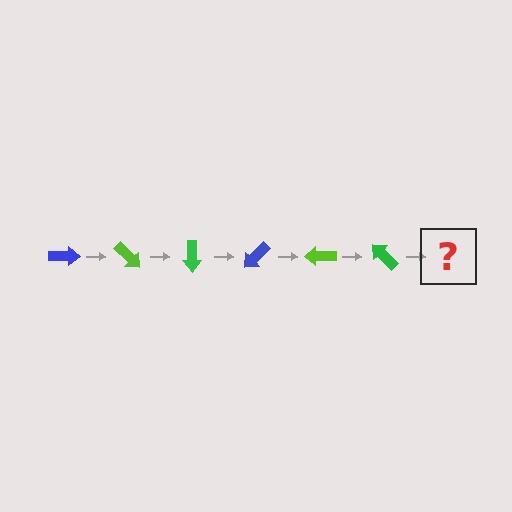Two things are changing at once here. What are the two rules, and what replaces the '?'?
The two rules are that it rotates 45 degrees each step and the color cycles through blue, lime, and green. The '?' should be a blue arrow, rotated 270 degrees from the start.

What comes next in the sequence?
The next element should be a blue arrow, rotated 270 degrees from the start.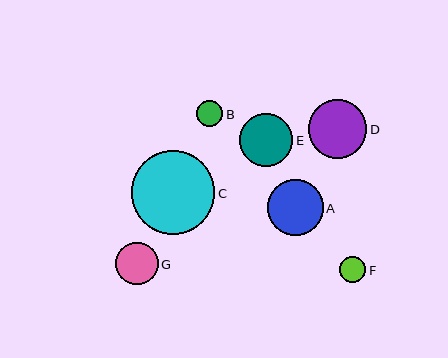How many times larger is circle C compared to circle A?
Circle C is approximately 1.5 times the size of circle A.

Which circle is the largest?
Circle C is the largest with a size of approximately 84 pixels.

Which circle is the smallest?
Circle F is the smallest with a size of approximately 26 pixels.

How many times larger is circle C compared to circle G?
Circle C is approximately 2.0 times the size of circle G.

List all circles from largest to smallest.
From largest to smallest: C, D, A, E, G, B, F.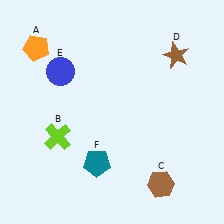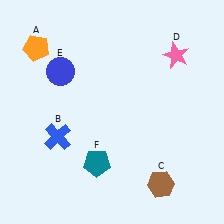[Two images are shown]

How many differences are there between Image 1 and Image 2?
There are 2 differences between the two images.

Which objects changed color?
B changed from lime to blue. D changed from brown to pink.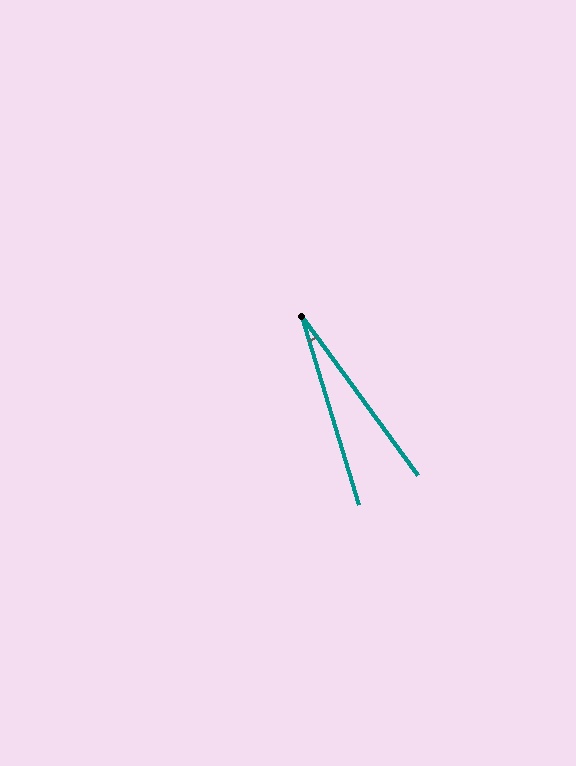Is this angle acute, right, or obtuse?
It is acute.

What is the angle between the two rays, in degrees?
Approximately 19 degrees.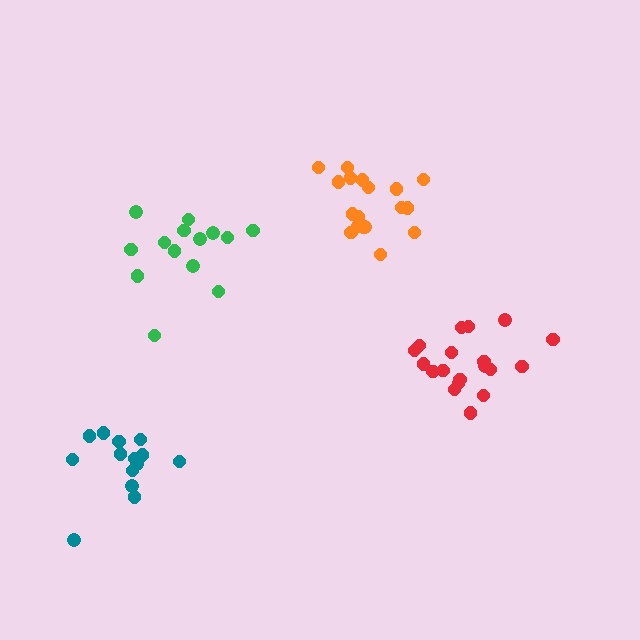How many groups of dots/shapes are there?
There are 4 groups.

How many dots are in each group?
Group 1: 19 dots, Group 2: 14 dots, Group 3: 18 dots, Group 4: 14 dots (65 total).